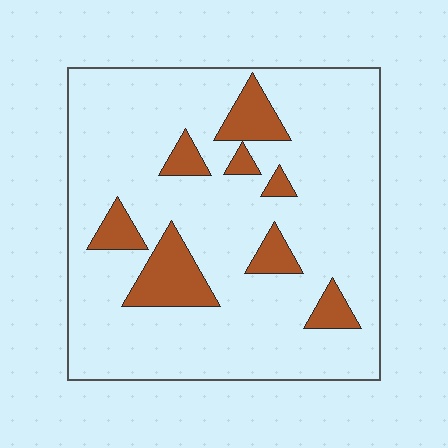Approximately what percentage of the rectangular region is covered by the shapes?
Approximately 15%.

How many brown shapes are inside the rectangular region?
8.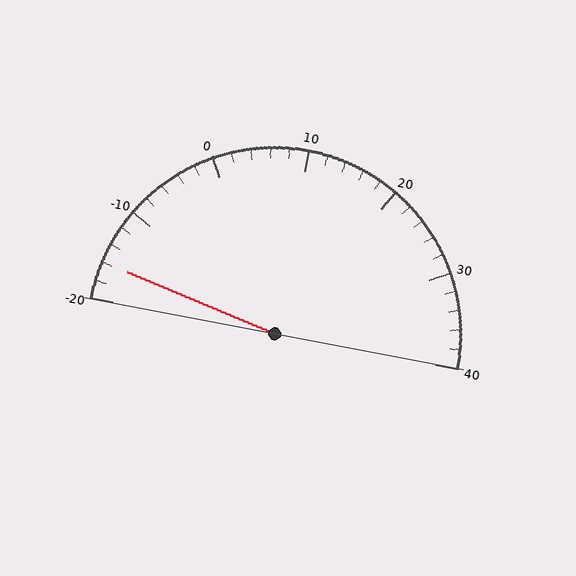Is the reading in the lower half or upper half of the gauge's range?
The reading is in the lower half of the range (-20 to 40).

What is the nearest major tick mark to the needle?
The nearest major tick mark is -20.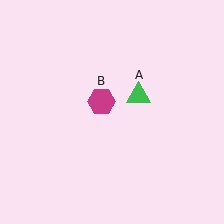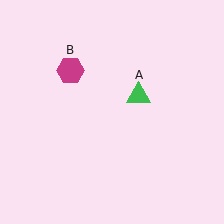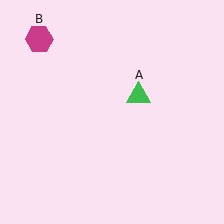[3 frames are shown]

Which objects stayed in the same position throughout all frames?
Green triangle (object A) remained stationary.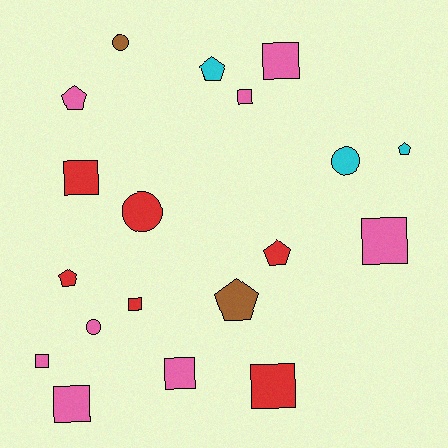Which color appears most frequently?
Pink, with 8 objects.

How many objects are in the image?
There are 19 objects.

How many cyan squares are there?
There are no cyan squares.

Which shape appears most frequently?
Square, with 9 objects.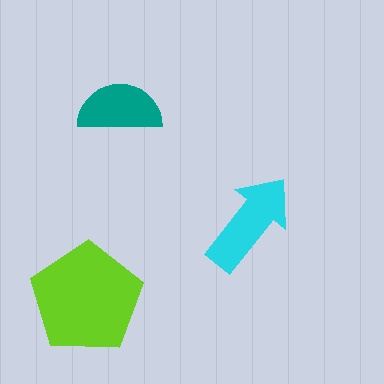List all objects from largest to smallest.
The lime pentagon, the cyan arrow, the teal semicircle.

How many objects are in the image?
There are 3 objects in the image.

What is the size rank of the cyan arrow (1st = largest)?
2nd.